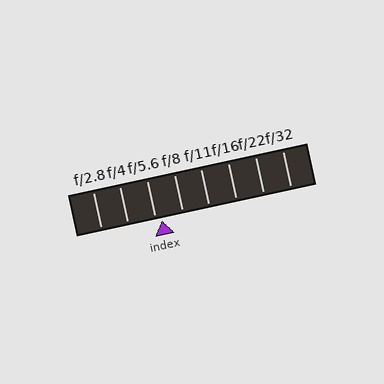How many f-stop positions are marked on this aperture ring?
There are 8 f-stop positions marked.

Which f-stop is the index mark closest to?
The index mark is closest to f/5.6.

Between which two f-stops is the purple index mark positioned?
The index mark is between f/5.6 and f/8.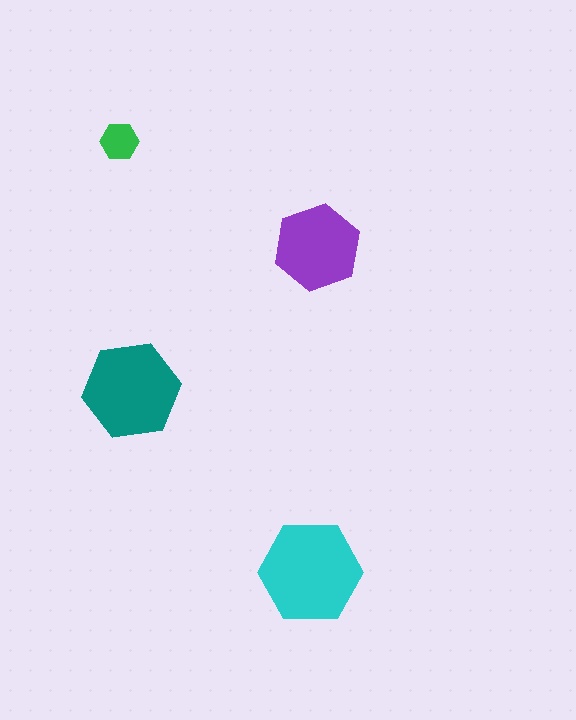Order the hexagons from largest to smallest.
the cyan one, the teal one, the purple one, the green one.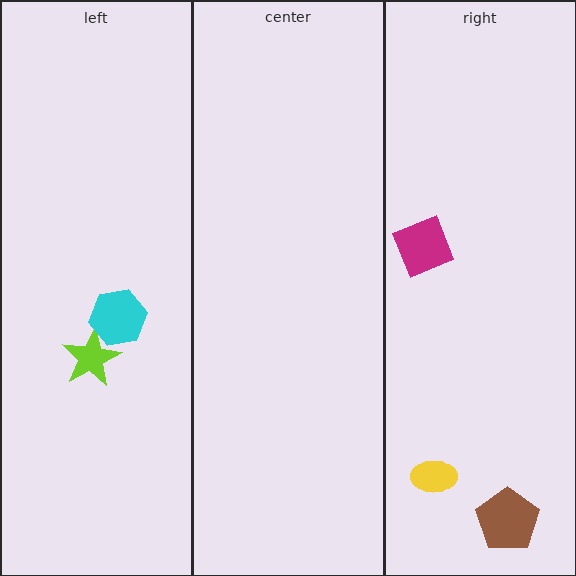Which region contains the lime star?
The left region.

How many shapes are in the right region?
3.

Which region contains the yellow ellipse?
The right region.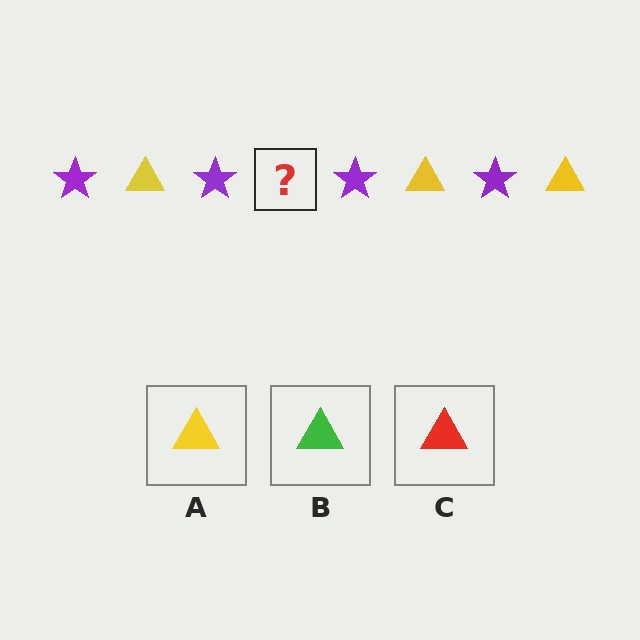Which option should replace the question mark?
Option A.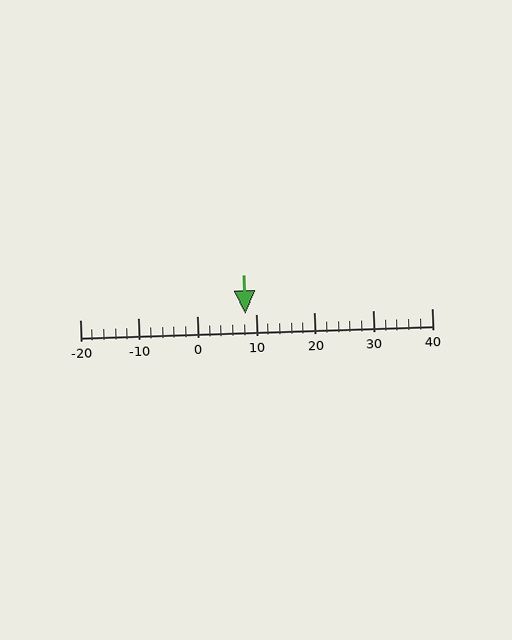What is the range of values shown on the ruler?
The ruler shows values from -20 to 40.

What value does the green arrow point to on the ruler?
The green arrow points to approximately 8.